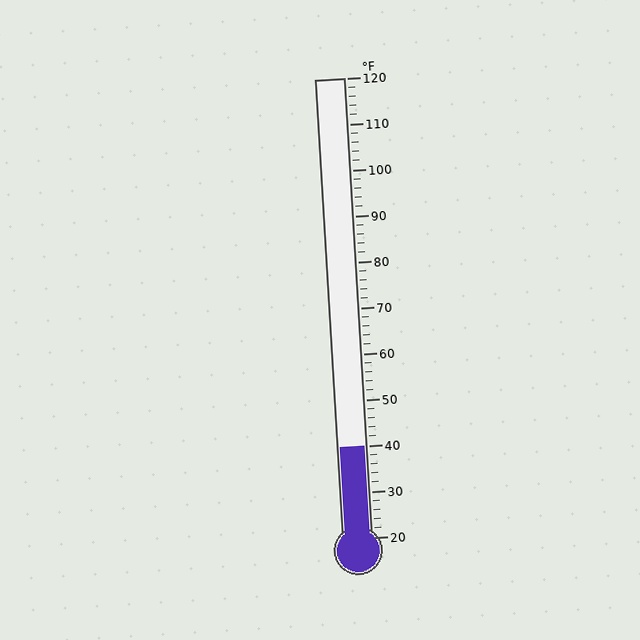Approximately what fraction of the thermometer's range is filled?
The thermometer is filled to approximately 20% of its range.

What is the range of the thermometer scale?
The thermometer scale ranges from 20°F to 120°F.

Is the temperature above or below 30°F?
The temperature is above 30°F.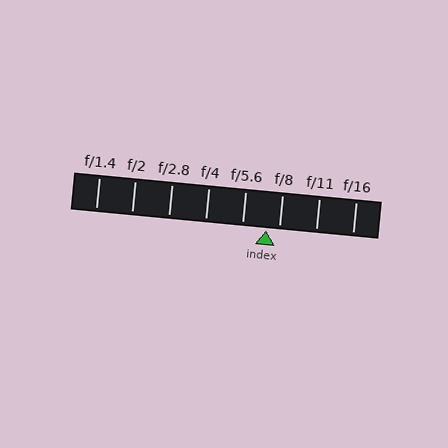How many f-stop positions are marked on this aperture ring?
There are 8 f-stop positions marked.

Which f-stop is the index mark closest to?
The index mark is closest to f/8.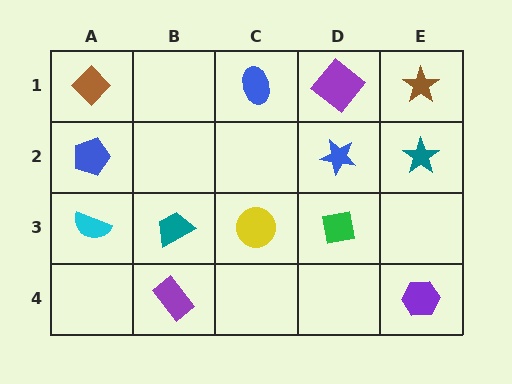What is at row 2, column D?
A blue star.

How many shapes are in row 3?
4 shapes.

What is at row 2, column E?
A teal star.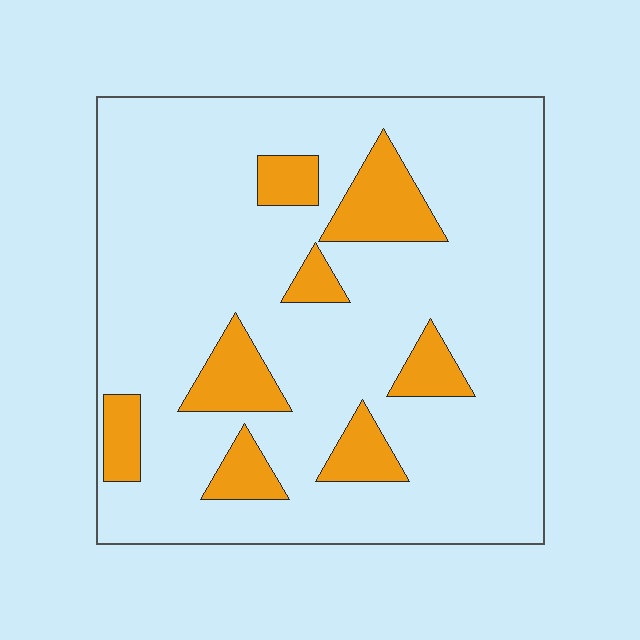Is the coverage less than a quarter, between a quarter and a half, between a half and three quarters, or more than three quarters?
Less than a quarter.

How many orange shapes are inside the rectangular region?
8.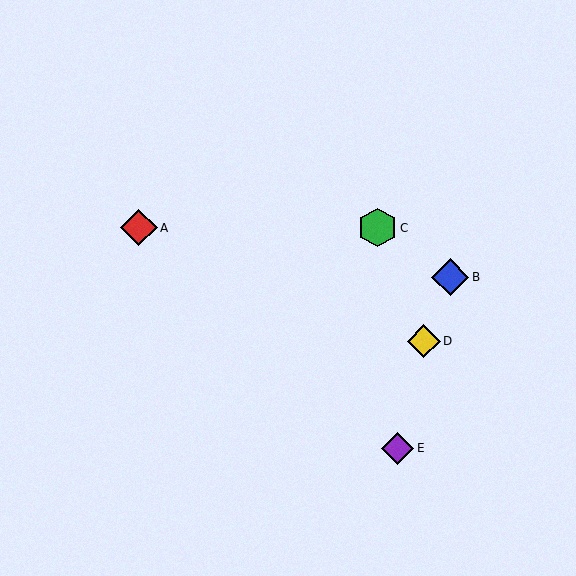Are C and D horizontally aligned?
No, C is at y≈228 and D is at y≈341.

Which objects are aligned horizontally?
Objects A, C are aligned horizontally.